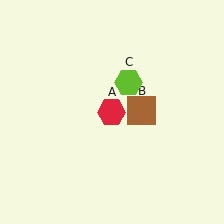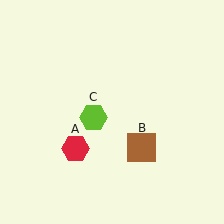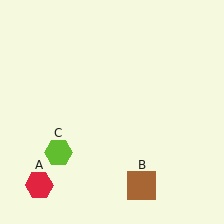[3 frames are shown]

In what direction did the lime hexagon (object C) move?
The lime hexagon (object C) moved down and to the left.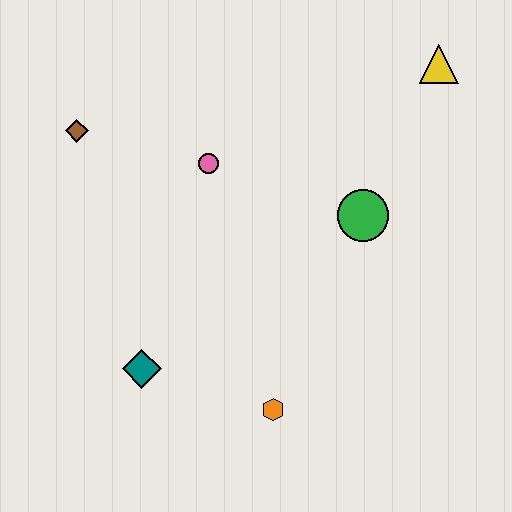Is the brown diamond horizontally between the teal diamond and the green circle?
No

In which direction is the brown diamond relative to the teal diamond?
The brown diamond is above the teal diamond.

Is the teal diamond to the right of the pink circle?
No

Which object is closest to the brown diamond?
The pink circle is closest to the brown diamond.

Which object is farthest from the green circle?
The brown diamond is farthest from the green circle.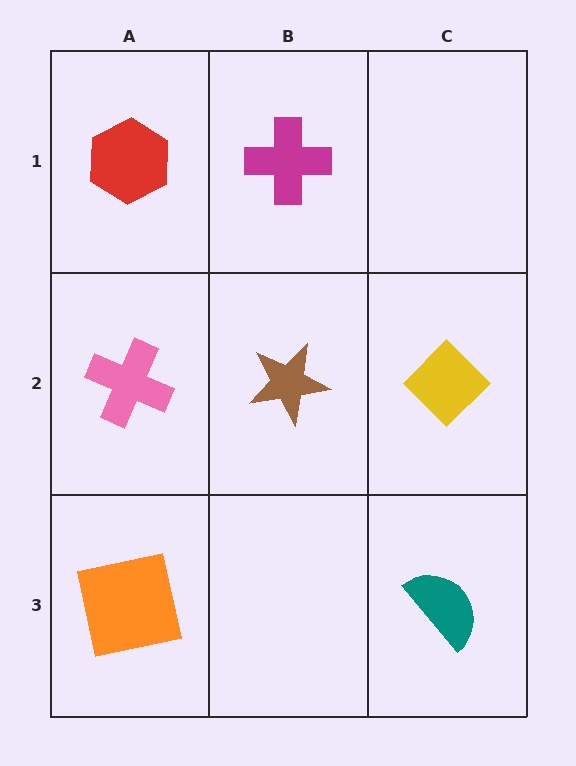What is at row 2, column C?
A yellow diamond.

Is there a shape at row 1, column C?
No, that cell is empty.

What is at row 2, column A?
A pink cross.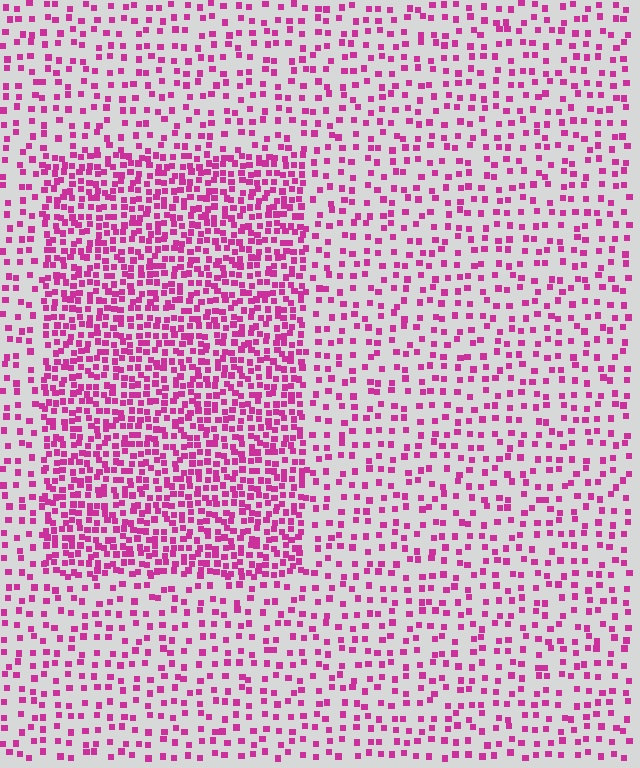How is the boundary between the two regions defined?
The boundary is defined by a change in element density (approximately 2.3x ratio). All elements are the same color, size, and shape.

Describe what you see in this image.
The image contains small magenta elements arranged at two different densities. A rectangle-shaped region is visible where the elements are more densely packed than the surrounding area.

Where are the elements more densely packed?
The elements are more densely packed inside the rectangle boundary.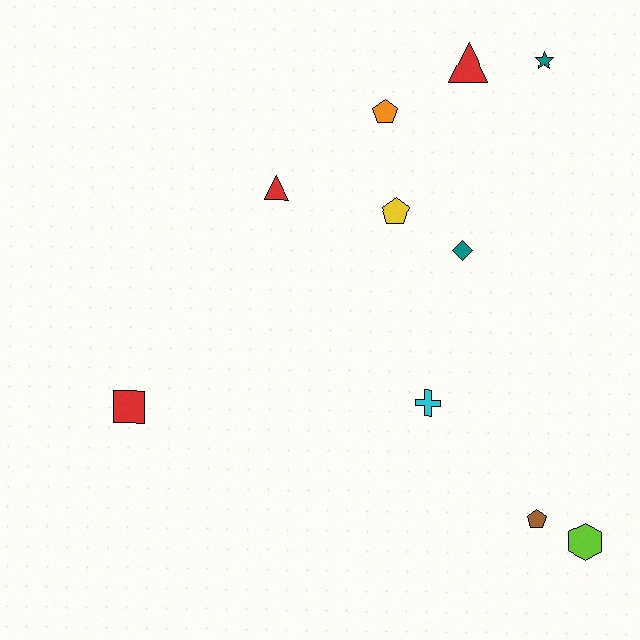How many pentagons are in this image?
There are 3 pentagons.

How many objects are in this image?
There are 10 objects.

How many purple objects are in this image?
There are no purple objects.